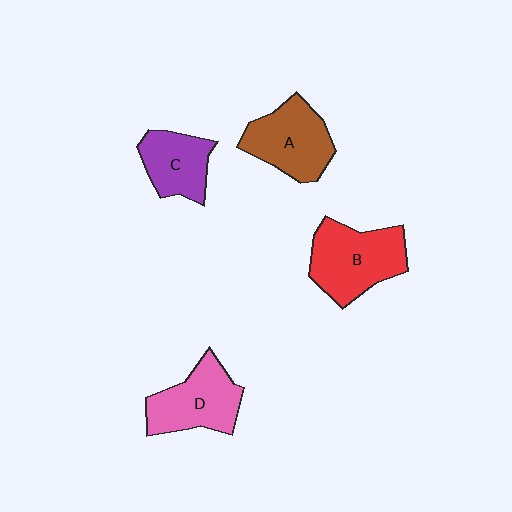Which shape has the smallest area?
Shape C (purple).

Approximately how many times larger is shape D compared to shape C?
Approximately 1.3 times.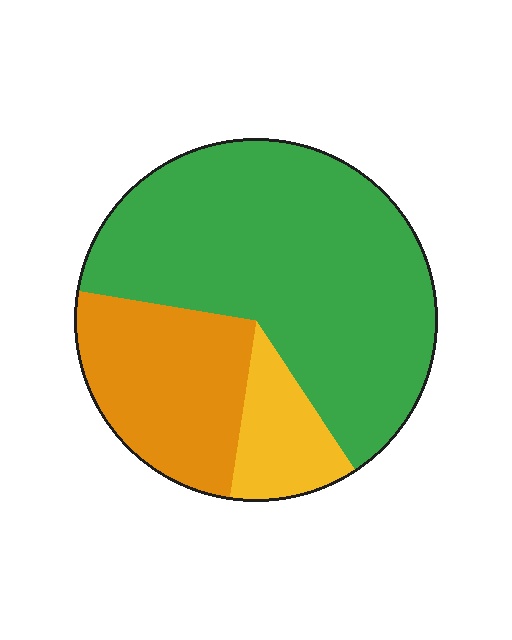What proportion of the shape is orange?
Orange takes up between a sixth and a third of the shape.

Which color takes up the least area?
Yellow, at roughly 10%.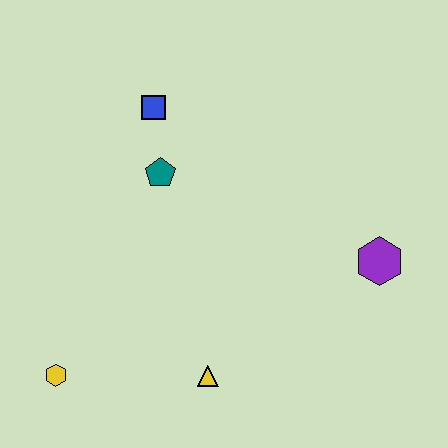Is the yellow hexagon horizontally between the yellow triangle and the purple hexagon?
No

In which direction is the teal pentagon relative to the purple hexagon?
The teal pentagon is to the left of the purple hexagon.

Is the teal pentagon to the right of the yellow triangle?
No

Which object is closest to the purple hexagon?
The yellow triangle is closest to the purple hexagon.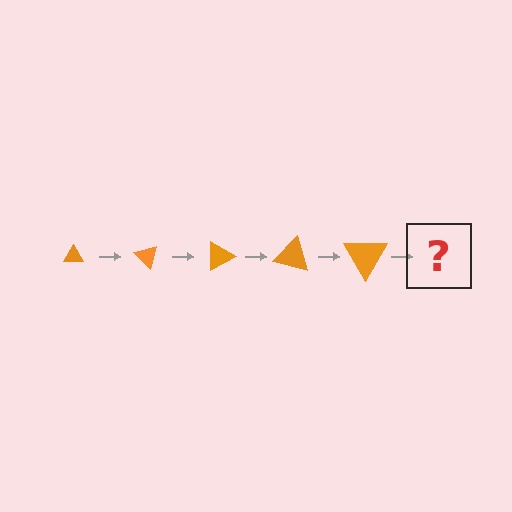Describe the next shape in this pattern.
It should be a triangle, larger than the previous one and rotated 225 degrees from the start.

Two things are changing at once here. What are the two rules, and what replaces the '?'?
The two rules are that the triangle grows larger each step and it rotates 45 degrees each step. The '?' should be a triangle, larger than the previous one and rotated 225 degrees from the start.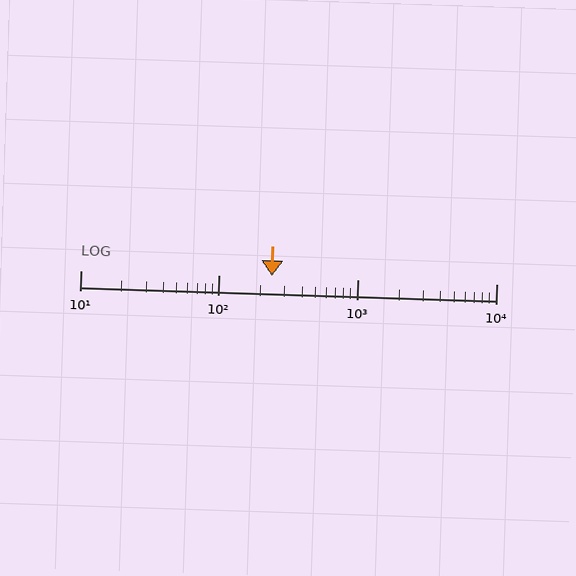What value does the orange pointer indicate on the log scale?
The pointer indicates approximately 240.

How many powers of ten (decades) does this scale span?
The scale spans 3 decades, from 10 to 10000.